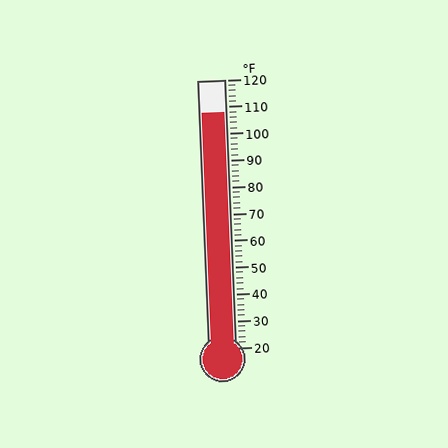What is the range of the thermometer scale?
The thermometer scale ranges from 20°F to 120°F.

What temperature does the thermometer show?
The thermometer shows approximately 108°F.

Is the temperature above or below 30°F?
The temperature is above 30°F.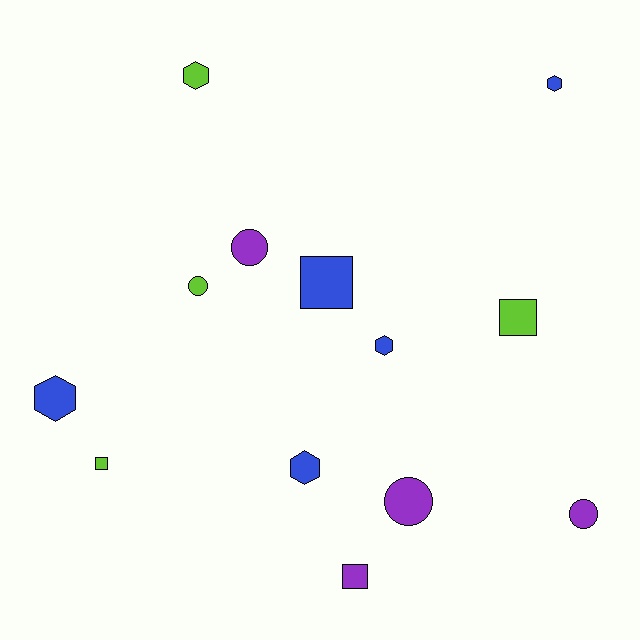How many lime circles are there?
There is 1 lime circle.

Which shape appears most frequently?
Hexagon, with 5 objects.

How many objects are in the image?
There are 13 objects.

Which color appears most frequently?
Blue, with 5 objects.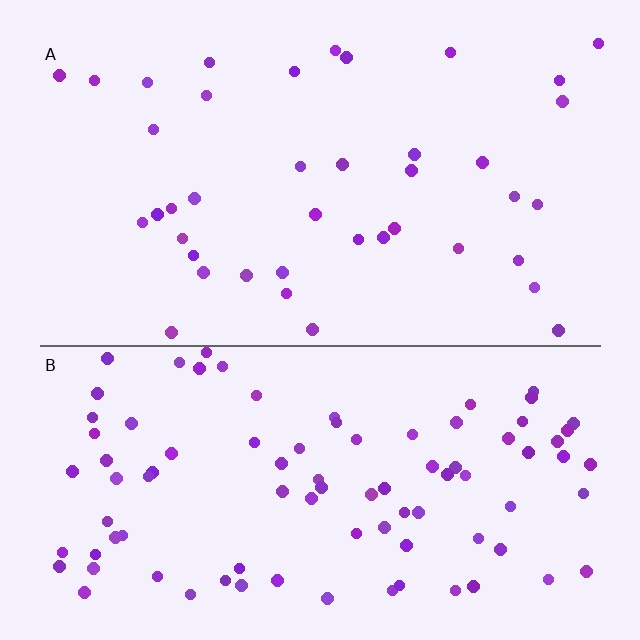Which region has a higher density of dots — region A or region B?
B (the bottom).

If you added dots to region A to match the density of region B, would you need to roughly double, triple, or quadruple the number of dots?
Approximately double.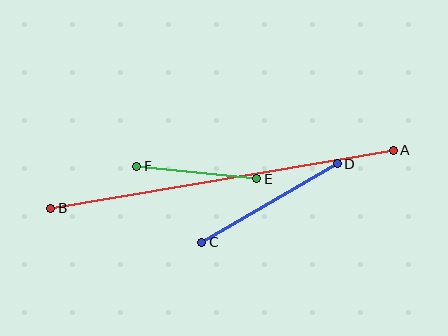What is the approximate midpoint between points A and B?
The midpoint is at approximately (222, 179) pixels.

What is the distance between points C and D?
The distance is approximately 157 pixels.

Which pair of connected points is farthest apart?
Points A and B are farthest apart.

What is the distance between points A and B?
The distance is approximately 347 pixels.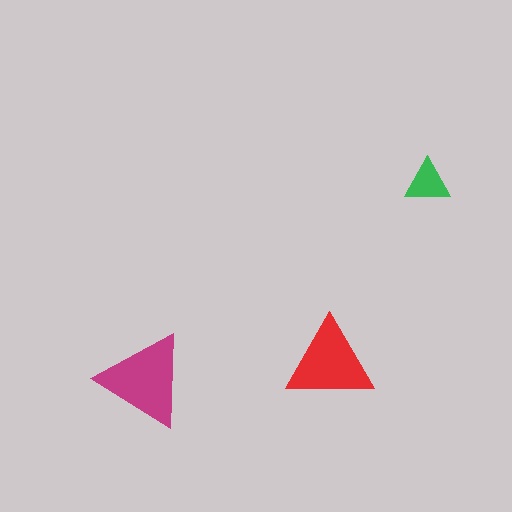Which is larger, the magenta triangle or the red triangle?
The magenta one.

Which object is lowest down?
The magenta triangle is bottommost.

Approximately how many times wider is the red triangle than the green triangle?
About 2 times wider.